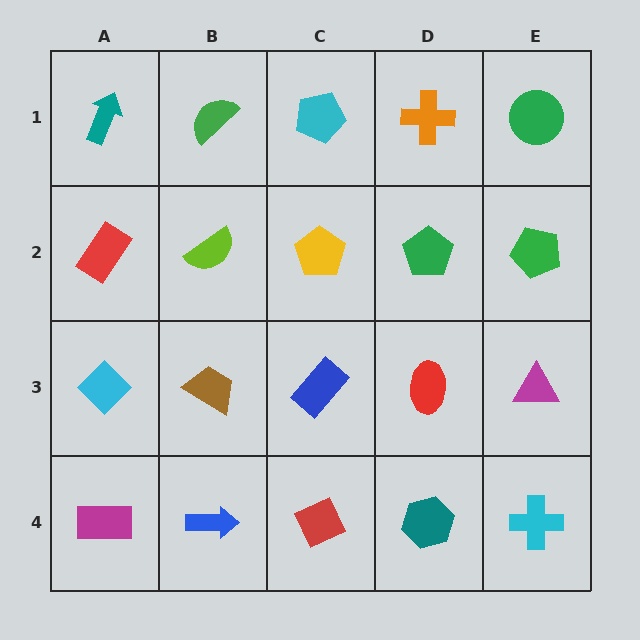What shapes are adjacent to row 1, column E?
A green pentagon (row 2, column E), an orange cross (row 1, column D).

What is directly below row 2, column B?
A brown trapezoid.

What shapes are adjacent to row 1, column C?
A yellow pentagon (row 2, column C), a green semicircle (row 1, column B), an orange cross (row 1, column D).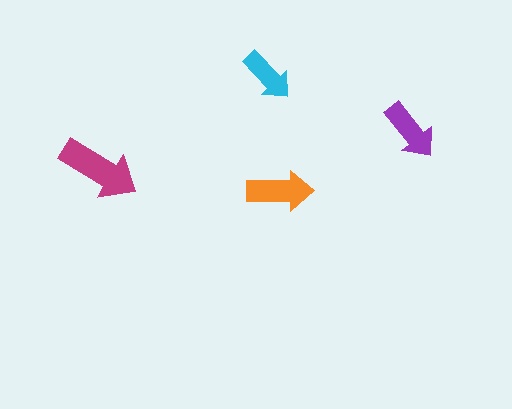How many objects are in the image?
There are 4 objects in the image.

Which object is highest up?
The cyan arrow is topmost.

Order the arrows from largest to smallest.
the magenta one, the orange one, the purple one, the cyan one.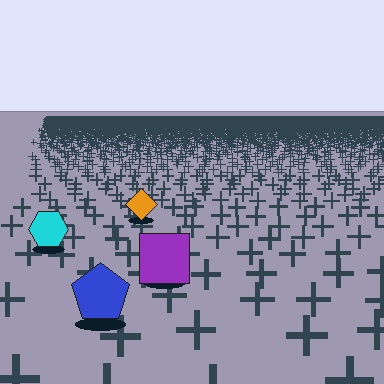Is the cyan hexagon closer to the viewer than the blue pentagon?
No. The blue pentagon is closer — you can tell from the texture gradient: the ground texture is coarser near it.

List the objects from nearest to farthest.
From nearest to farthest: the blue pentagon, the purple square, the cyan hexagon, the orange diamond.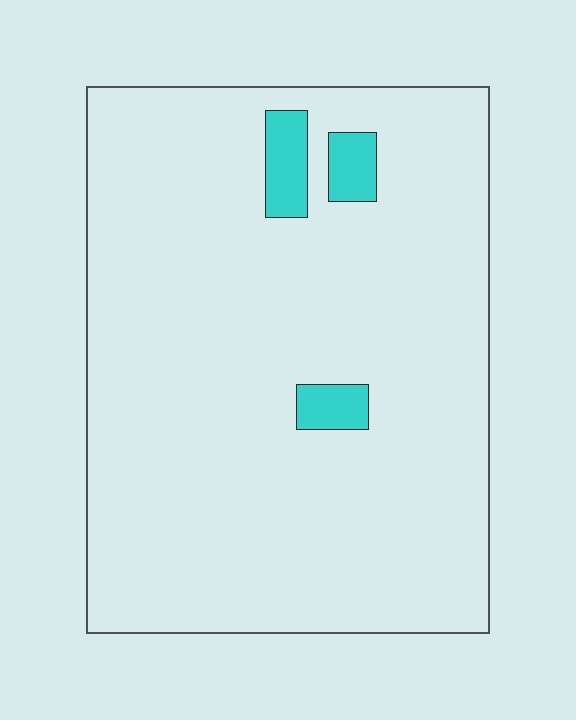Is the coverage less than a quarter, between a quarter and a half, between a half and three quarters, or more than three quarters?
Less than a quarter.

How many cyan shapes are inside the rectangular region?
3.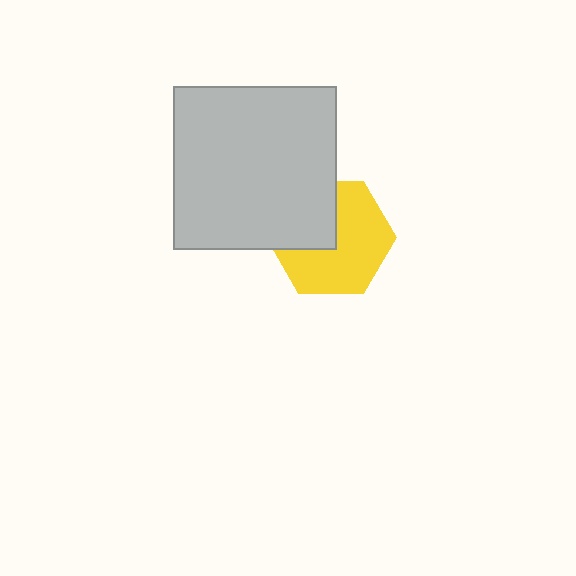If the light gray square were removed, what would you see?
You would see the complete yellow hexagon.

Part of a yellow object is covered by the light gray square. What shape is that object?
It is a hexagon.